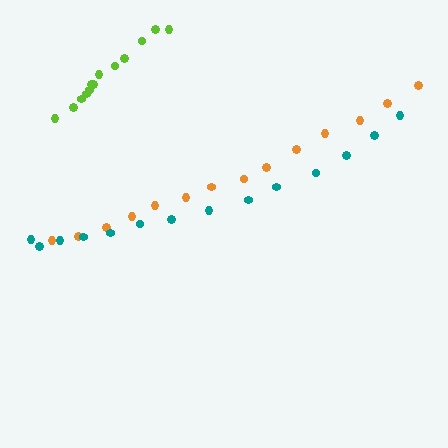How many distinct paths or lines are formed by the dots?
There are 3 distinct paths.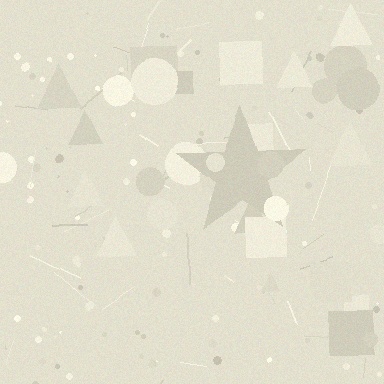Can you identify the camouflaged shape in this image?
The camouflaged shape is a star.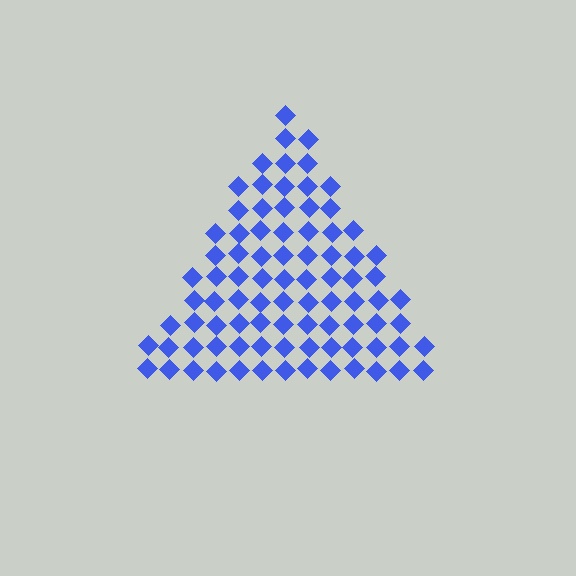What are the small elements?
The small elements are diamonds.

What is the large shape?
The large shape is a triangle.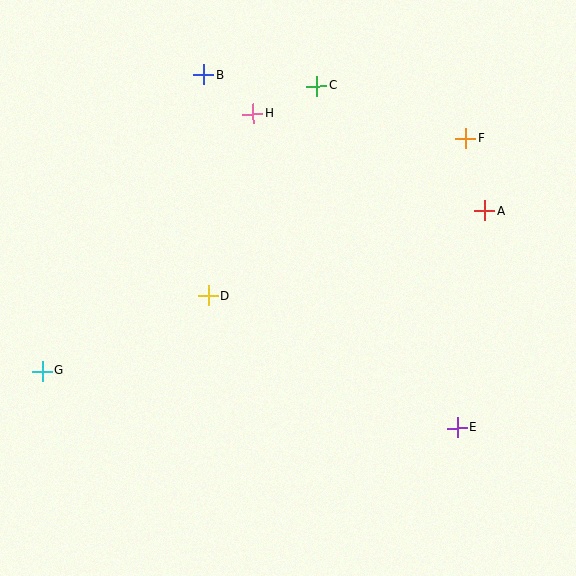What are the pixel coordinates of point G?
Point G is at (43, 371).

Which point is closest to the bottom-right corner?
Point E is closest to the bottom-right corner.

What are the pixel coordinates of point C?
Point C is at (317, 86).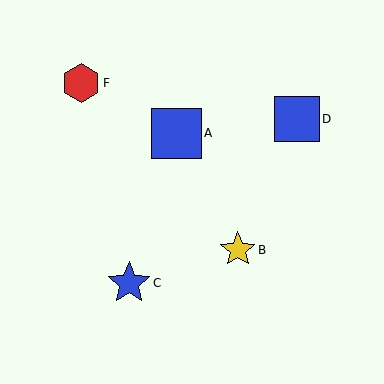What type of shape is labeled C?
Shape C is a blue star.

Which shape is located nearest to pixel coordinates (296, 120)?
The blue square (labeled D) at (297, 119) is nearest to that location.